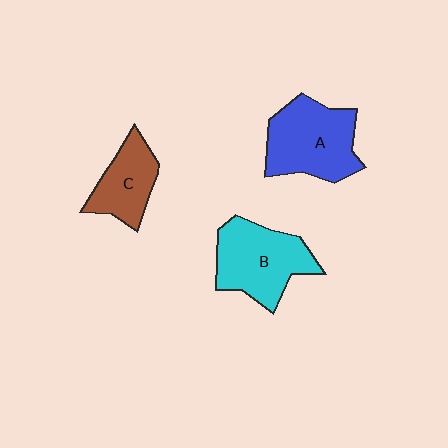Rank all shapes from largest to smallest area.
From largest to smallest: A (blue), B (cyan), C (brown).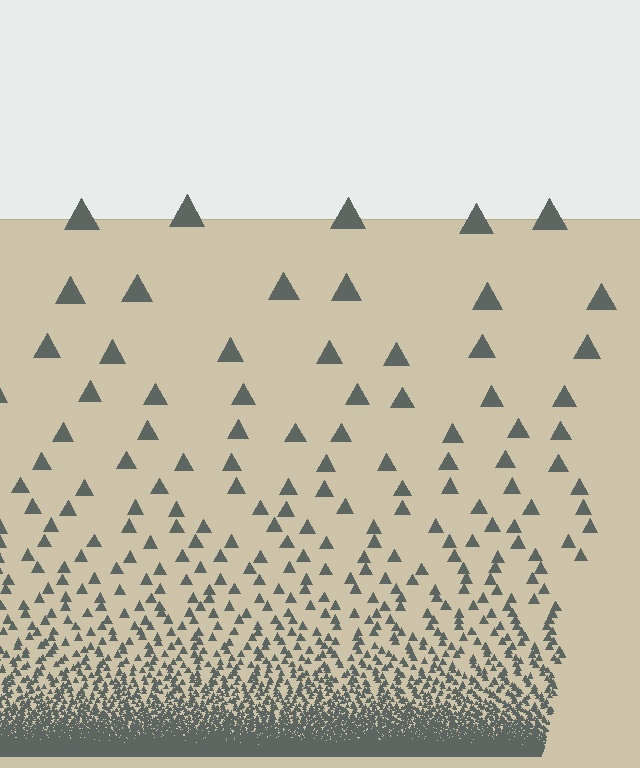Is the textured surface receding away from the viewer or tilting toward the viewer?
The surface appears to tilt toward the viewer. Texture elements get larger and sparser toward the top.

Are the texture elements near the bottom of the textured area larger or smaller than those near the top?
Smaller. The gradient is inverted — elements near the bottom are smaller and denser.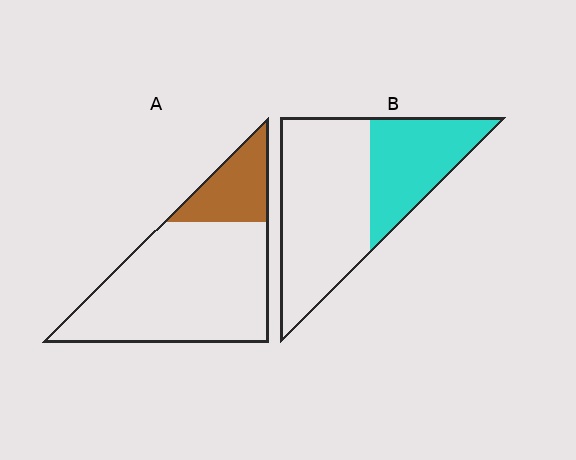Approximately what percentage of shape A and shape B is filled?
A is approximately 20% and B is approximately 35%.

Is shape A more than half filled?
No.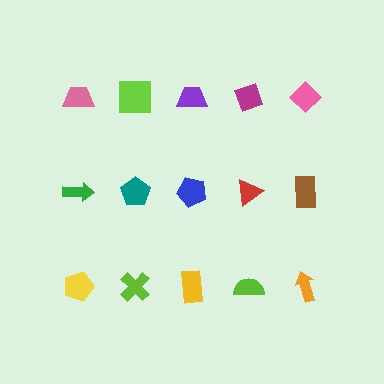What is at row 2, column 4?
A red triangle.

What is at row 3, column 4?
A lime semicircle.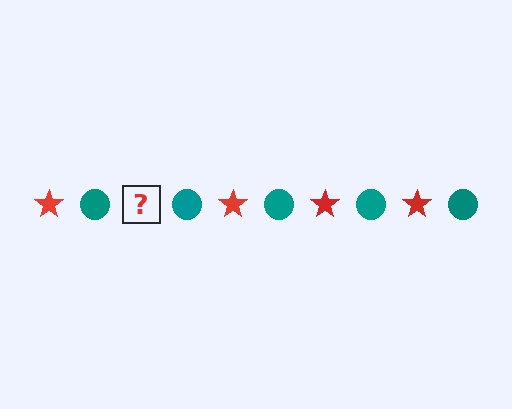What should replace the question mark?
The question mark should be replaced with a red star.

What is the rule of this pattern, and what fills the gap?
The rule is that the pattern alternates between red star and teal circle. The gap should be filled with a red star.